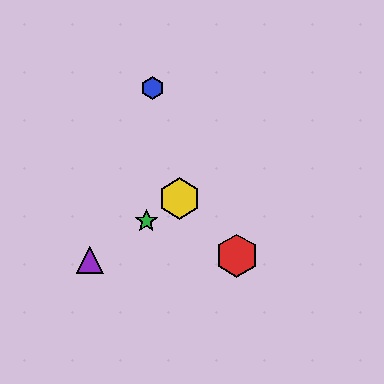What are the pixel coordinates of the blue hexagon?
The blue hexagon is at (153, 88).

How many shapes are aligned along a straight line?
3 shapes (the green star, the yellow hexagon, the purple triangle) are aligned along a straight line.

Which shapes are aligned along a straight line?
The green star, the yellow hexagon, the purple triangle are aligned along a straight line.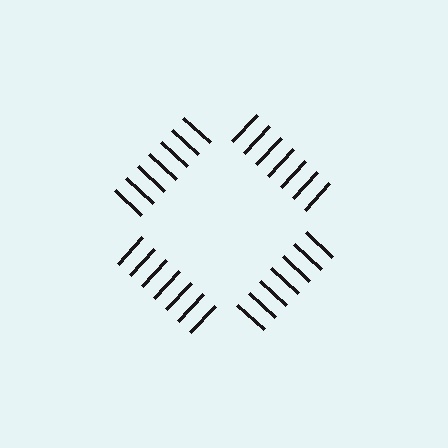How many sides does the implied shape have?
4 sides — the line-ends trace a square.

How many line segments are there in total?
28 — 7 along each of the 4 edges.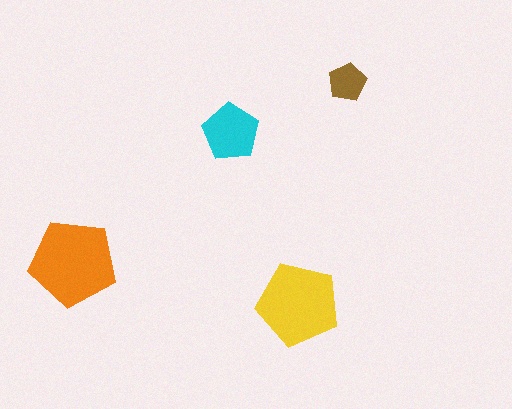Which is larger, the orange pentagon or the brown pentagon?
The orange one.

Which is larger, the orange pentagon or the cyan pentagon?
The orange one.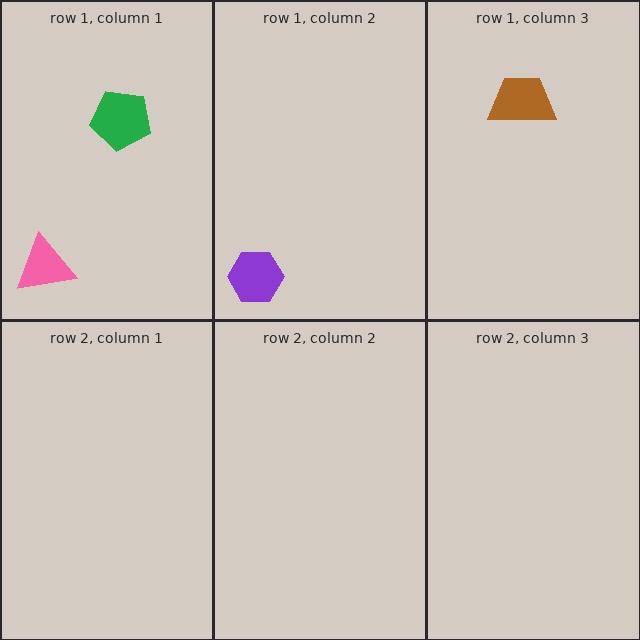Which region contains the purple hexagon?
The row 1, column 2 region.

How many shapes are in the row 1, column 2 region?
1.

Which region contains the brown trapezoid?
The row 1, column 3 region.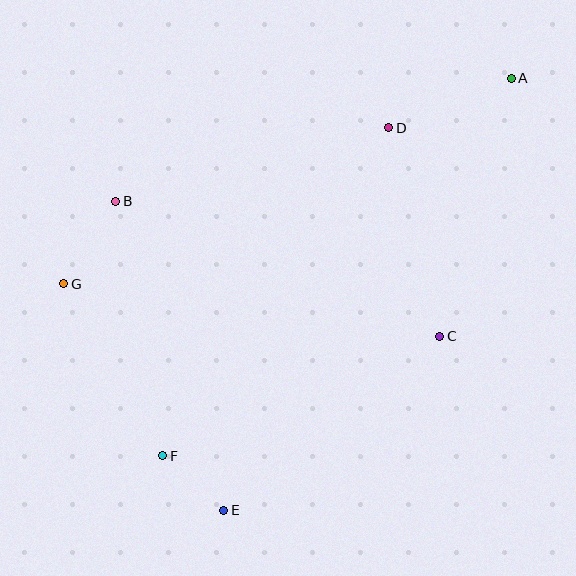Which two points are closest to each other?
Points E and F are closest to each other.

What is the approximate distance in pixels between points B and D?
The distance between B and D is approximately 283 pixels.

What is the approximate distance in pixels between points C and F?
The distance between C and F is approximately 302 pixels.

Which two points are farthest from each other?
Points A and E are farthest from each other.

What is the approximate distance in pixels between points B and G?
The distance between B and G is approximately 98 pixels.